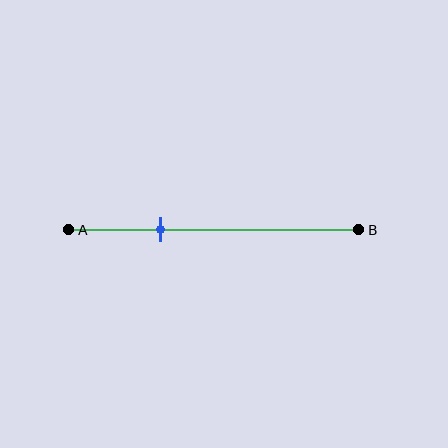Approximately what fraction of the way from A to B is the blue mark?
The blue mark is approximately 30% of the way from A to B.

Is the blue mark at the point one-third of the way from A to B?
Yes, the mark is approximately at the one-third point.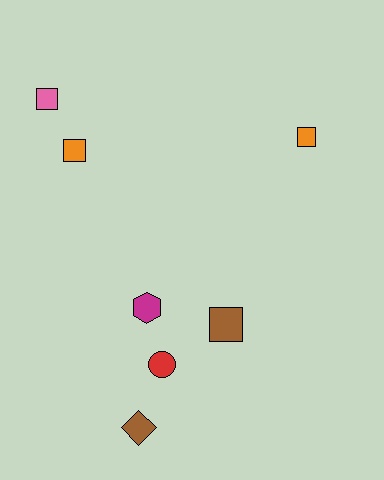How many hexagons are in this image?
There is 1 hexagon.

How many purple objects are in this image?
There are no purple objects.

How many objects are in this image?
There are 7 objects.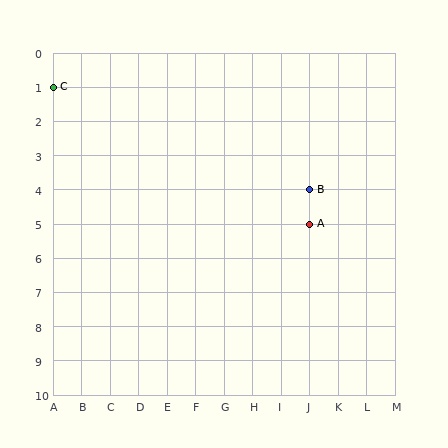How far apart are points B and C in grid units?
Points B and C are 9 columns and 3 rows apart (about 9.5 grid units diagonally).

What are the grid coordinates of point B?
Point B is at grid coordinates (J, 4).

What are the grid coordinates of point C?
Point C is at grid coordinates (A, 1).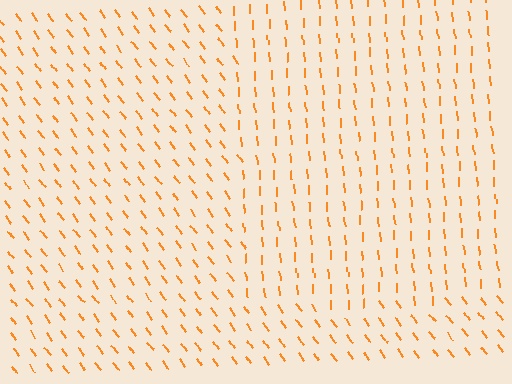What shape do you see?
I see a rectangle.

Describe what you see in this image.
The image is filled with small orange line segments. A rectangle region in the image has lines oriented differently from the surrounding lines, creating a visible texture boundary.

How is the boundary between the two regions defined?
The boundary is defined purely by a change in line orientation (approximately 31 degrees difference). All lines are the same color and thickness.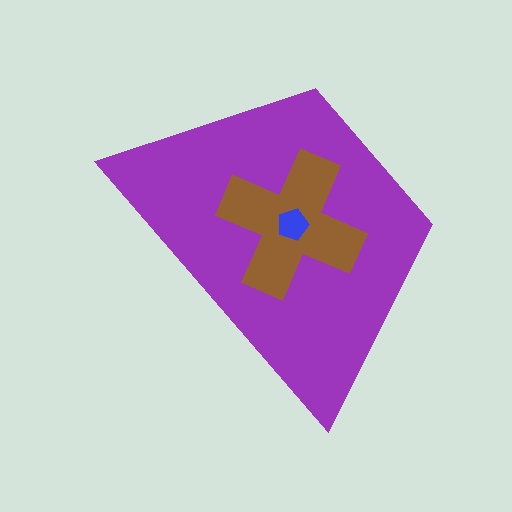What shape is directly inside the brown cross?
The blue pentagon.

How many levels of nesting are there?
3.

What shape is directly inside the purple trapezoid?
The brown cross.